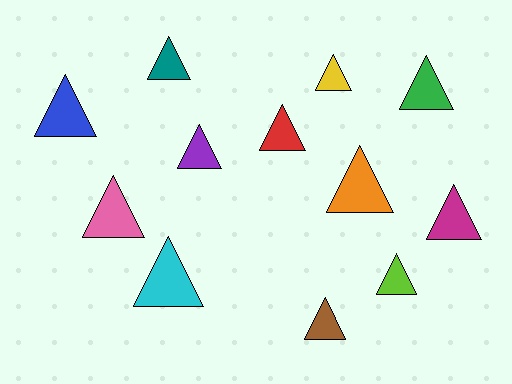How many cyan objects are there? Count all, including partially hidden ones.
There is 1 cyan object.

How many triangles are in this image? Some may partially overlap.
There are 12 triangles.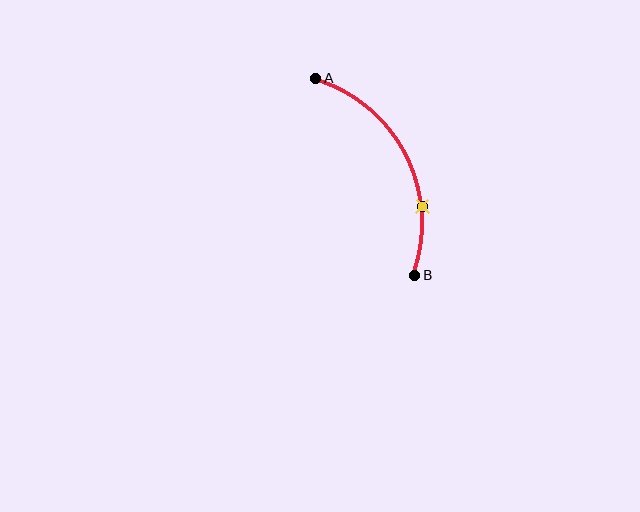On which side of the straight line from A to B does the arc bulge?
The arc bulges to the right of the straight line connecting A and B.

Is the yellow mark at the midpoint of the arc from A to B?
No. The yellow mark lies on the arc but is closer to endpoint B. The arc midpoint would be at the point on the curve equidistant along the arc from both A and B.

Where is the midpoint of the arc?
The arc midpoint is the point on the curve farthest from the straight line joining A and B. It sits to the right of that line.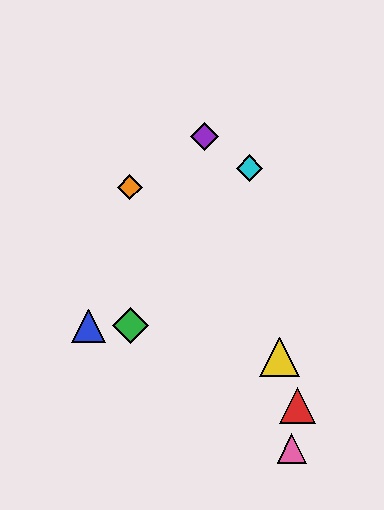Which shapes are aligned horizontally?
The blue triangle, the green diamond are aligned horizontally.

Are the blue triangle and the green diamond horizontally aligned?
Yes, both are at y≈326.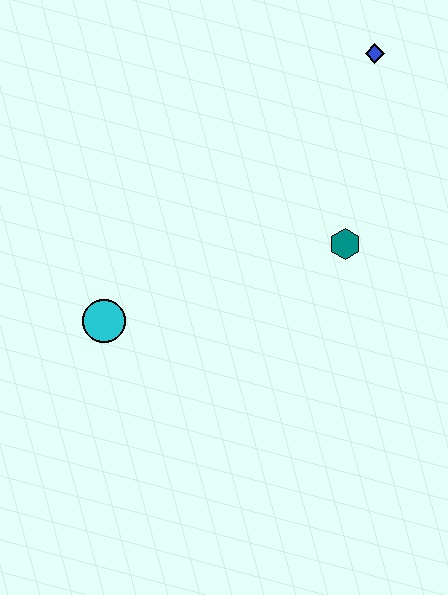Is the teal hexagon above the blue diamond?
No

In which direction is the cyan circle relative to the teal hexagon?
The cyan circle is to the left of the teal hexagon.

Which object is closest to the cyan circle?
The teal hexagon is closest to the cyan circle.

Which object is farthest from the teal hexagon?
The cyan circle is farthest from the teal hexagon.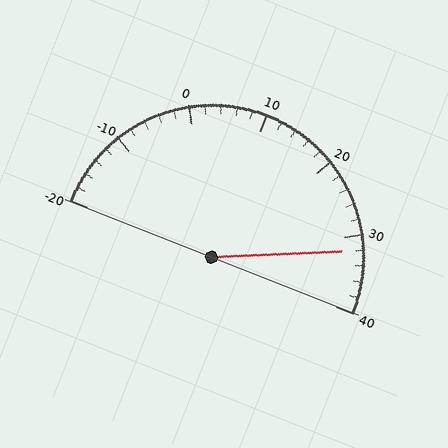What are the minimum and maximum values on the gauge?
The gauge ranges from -20 to 40.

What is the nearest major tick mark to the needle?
The nearest major tick mark is 30.